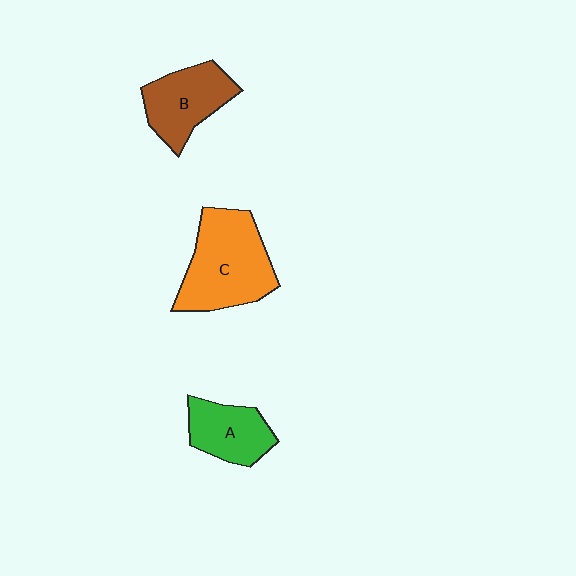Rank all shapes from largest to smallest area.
From largest to smallest: C (orange), B (brown), A (green).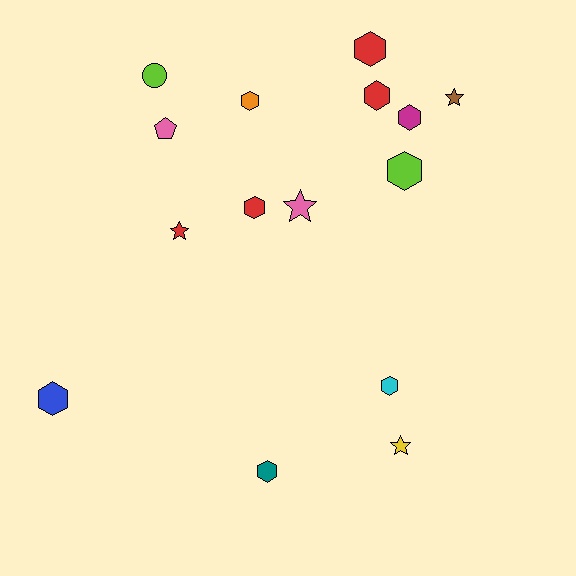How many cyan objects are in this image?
There is 1 cyan object.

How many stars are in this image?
There are 4 stars.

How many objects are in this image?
There are 15 objects.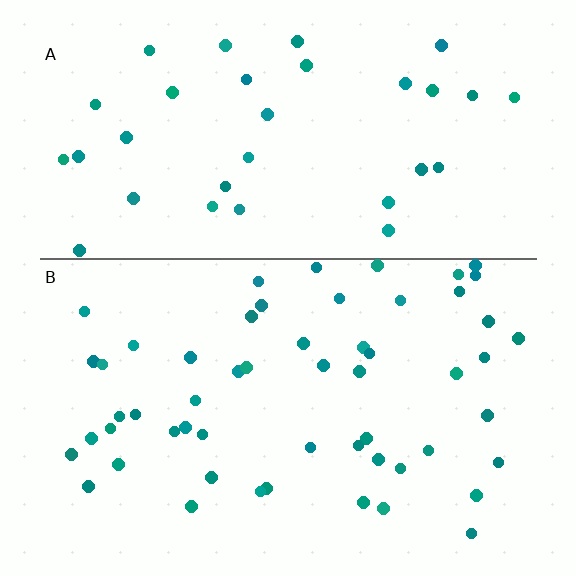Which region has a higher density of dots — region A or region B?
B (the bottom).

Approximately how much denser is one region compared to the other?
Approximately 1.6× — region B over region A.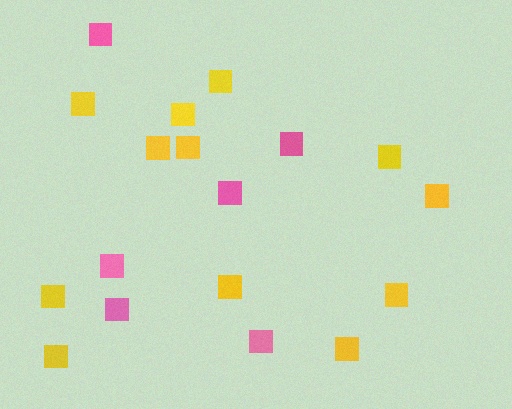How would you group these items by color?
There are 2 groups: one group of pink squares (6) and one group of yellow squares (12).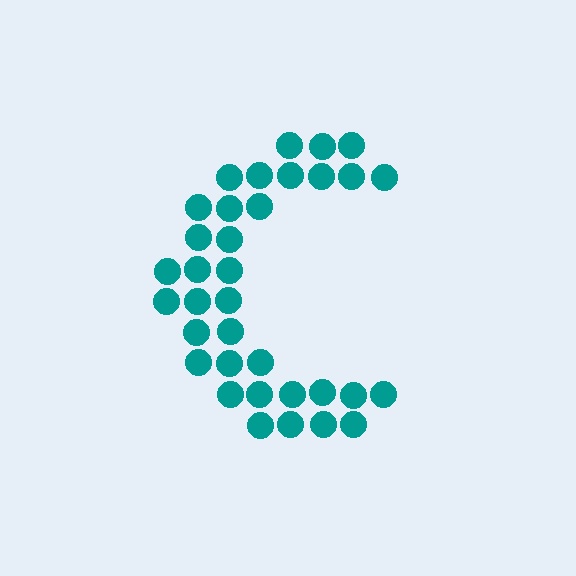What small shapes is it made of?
It is made of small circles.